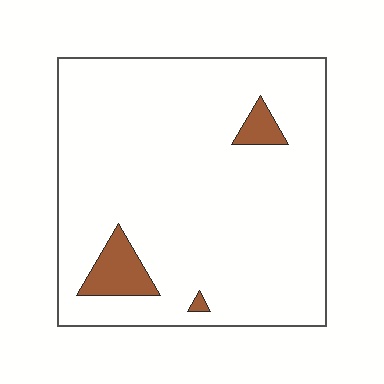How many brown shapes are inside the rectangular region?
3.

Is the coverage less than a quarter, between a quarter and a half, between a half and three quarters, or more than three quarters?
Less than a quarter.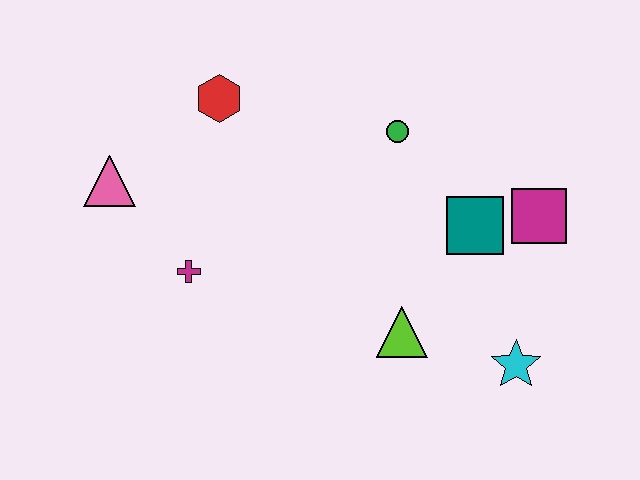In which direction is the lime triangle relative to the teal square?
The lime triangle is below the teal square.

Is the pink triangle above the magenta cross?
Yes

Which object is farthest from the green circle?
The pink triangle is farthest from the green circle.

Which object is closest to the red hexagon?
The pink triangle is closest to the red hexagon.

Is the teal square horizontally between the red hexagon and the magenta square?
Yes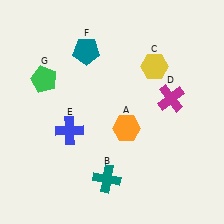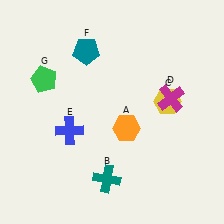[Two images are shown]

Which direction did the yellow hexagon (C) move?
The yellow hexagon (C) moved down.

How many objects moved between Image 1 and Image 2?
1 object moved between the two images.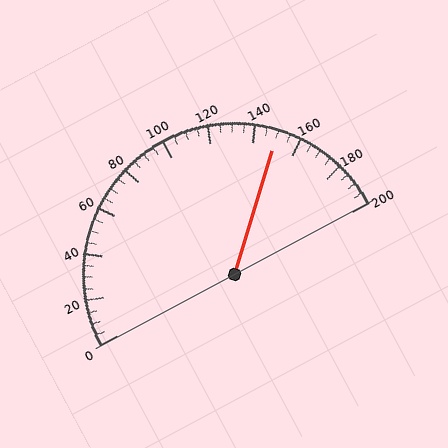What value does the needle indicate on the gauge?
The needle indicates approximately 150.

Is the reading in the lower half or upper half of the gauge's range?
The reading is in the upper half of the range (0 to 200).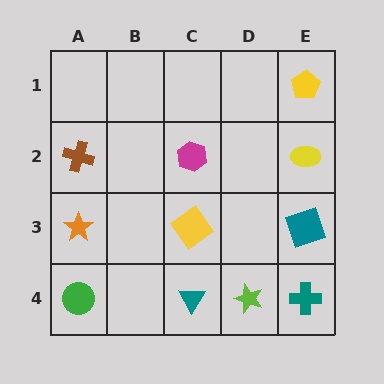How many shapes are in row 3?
3 shapes.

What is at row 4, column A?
A green circle.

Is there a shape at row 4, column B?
No, that cell is empty.